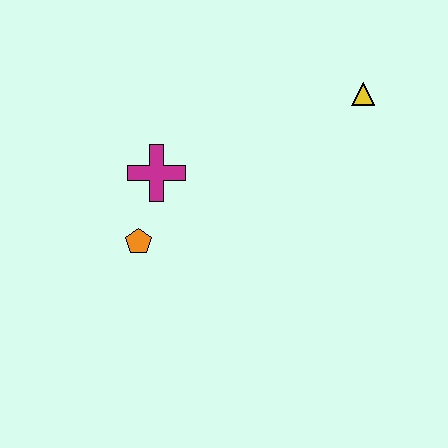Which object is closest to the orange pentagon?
The magenta cross is closest to the orange pentagon.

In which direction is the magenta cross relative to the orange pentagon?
The magenta cross is above the orange pentagon.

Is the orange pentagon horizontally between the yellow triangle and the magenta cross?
No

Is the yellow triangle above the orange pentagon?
Yes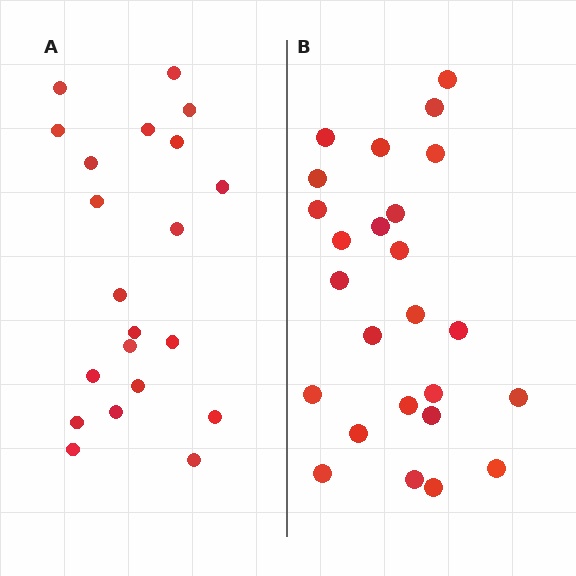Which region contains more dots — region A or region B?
Region B (the right region) has more dots.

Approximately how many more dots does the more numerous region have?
Region B has about 4 more dots than region A.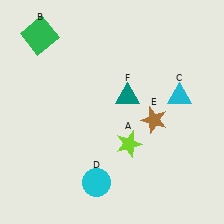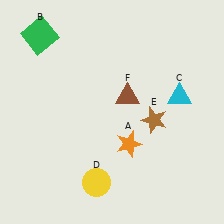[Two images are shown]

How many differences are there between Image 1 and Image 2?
There are 3 differences between the two images.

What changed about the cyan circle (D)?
In Image 1, D is cyan. In Image 2, it changed to yellow.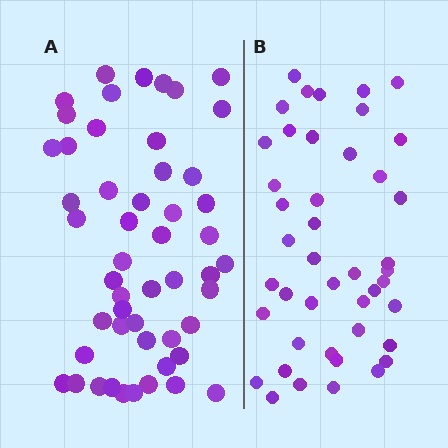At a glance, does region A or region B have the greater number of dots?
Region A (the left region) has more dots.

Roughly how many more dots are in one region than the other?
Region A has roughly 8 or so more dots than region B.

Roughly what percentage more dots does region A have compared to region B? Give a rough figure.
About 15% more.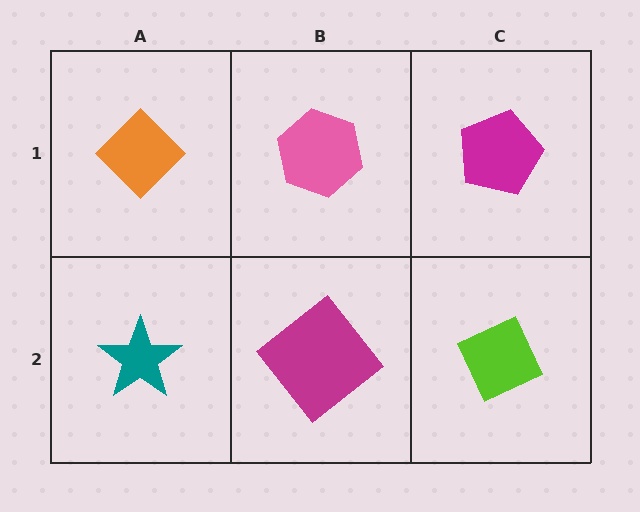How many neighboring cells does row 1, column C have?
2.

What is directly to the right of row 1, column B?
A magenta pentagon.